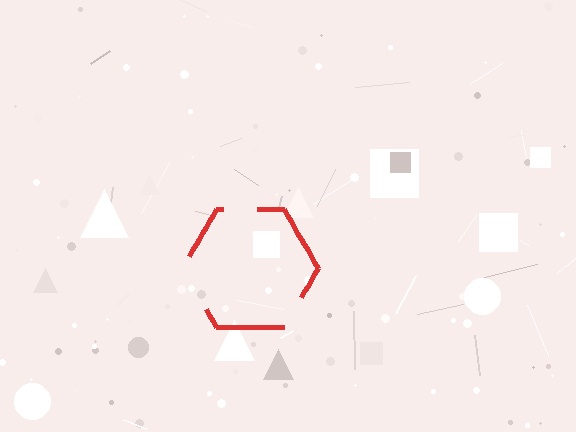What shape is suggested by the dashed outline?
The dashed outline suggests a hexagon.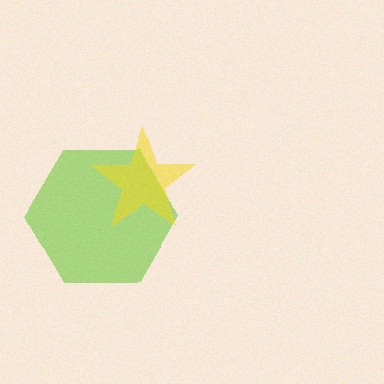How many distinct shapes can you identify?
There are 2 distinct shapes: a lime hexagon, a yellow star.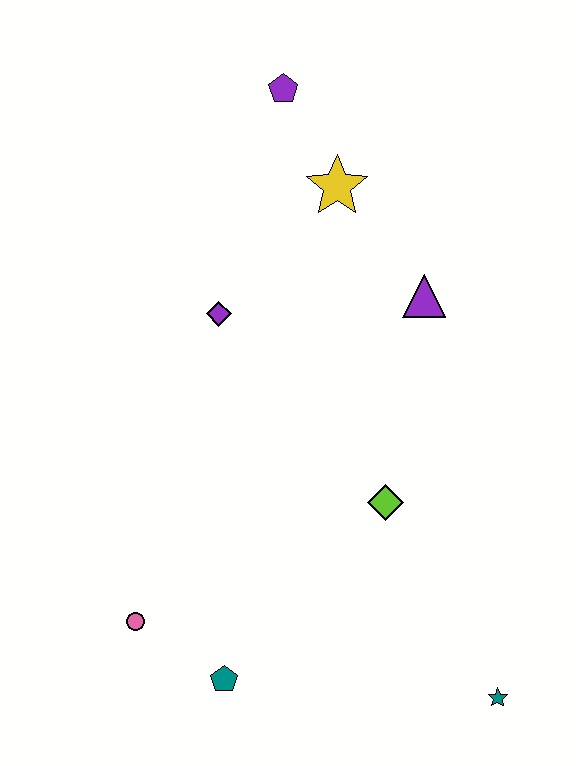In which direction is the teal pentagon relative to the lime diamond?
The teal pentagon is below the lime diamond.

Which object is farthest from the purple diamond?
The teal star is farthest from the purple diamond.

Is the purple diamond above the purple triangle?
No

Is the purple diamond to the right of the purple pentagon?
No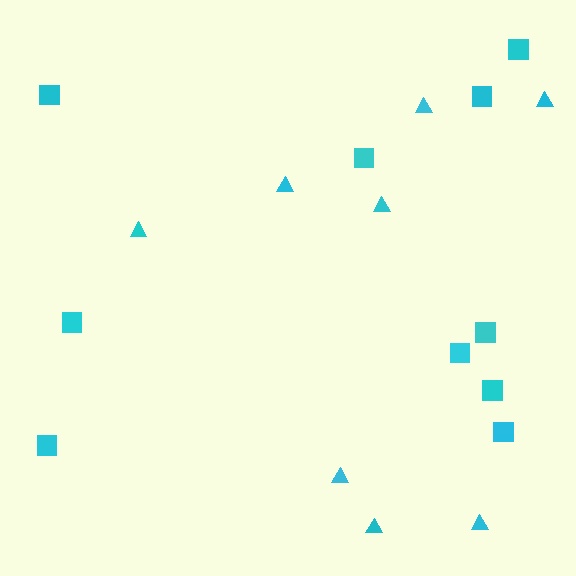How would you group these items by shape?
There are 2 groups: one group of triangles (8) and one group of squares (10).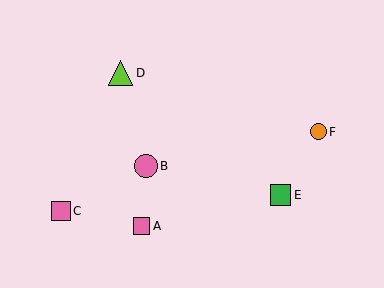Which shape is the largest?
The lime triangle (labeled D) is the largest.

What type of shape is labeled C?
Shape C is a pink square.